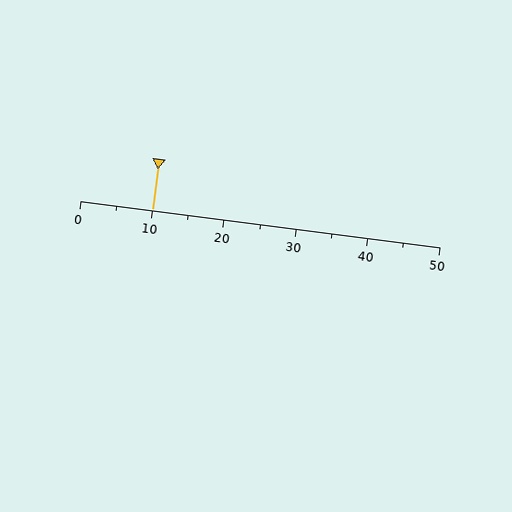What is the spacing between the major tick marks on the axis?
The major ticks are spaced 10 apart.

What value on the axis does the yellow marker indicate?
The marker indicates approximately 10.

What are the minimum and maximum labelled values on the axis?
The axis runs from 0 to 50.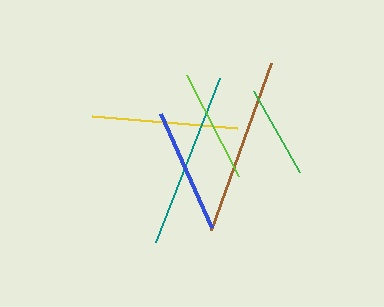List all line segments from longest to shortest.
From longest to shortest: brown, teal, yellow, blue, lime, green.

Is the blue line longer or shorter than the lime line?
The blue line is longer than the lime line.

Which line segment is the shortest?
The green line is the shortest at approximately 93 pixels.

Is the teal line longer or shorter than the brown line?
The brown line is longer than the teal line.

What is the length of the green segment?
The green segment is approximately 93 pixels long.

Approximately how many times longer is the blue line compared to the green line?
The blue line is approximately 1.3 times the length of the green line.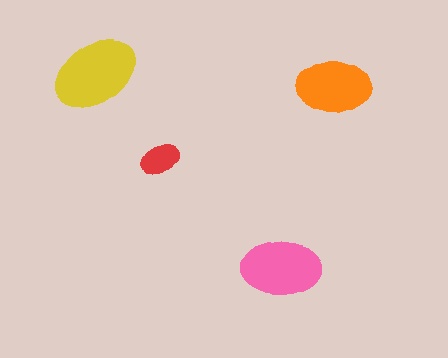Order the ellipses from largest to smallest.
the yellow one, the pink one, the orange one, the red one.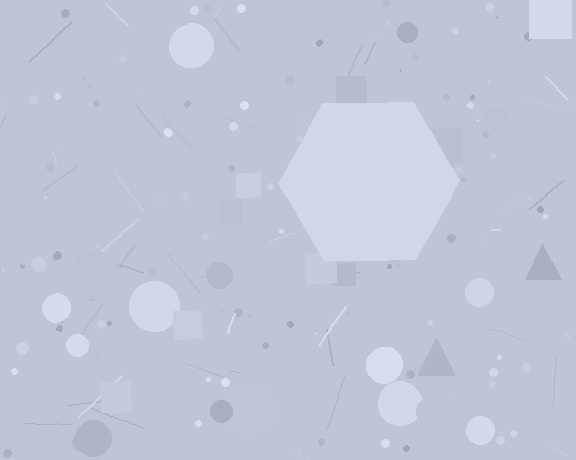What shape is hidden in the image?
A hexagon is hidden in the image.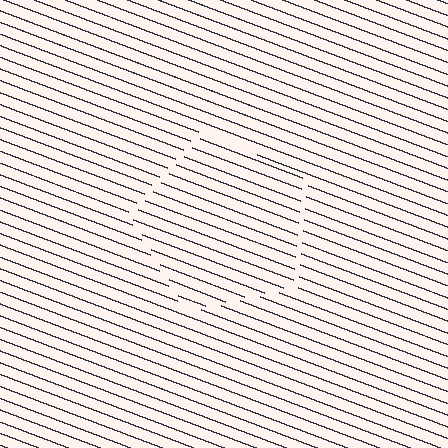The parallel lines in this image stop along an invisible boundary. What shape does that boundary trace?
An illusory pentagon. The interior of the shape contains the same grating, shifted by half a period — the contour is defined by the phase discontinuity where line-ends from the inner and outer gratings abut.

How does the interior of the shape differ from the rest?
The interior of the shape contains the same grating, shifted by half a period — the contour is defined by the phase discontinuity where line-ends from the inner and outer gratings abut.